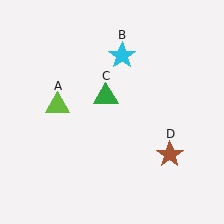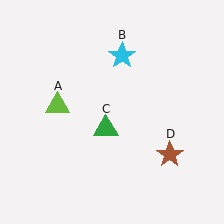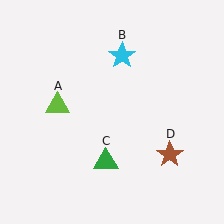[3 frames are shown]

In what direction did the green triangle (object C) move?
The green triangle (object C) moved down.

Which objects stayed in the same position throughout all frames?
Lime triangle (object A) and cyan star (object B) and brown star (object D) remained stationary.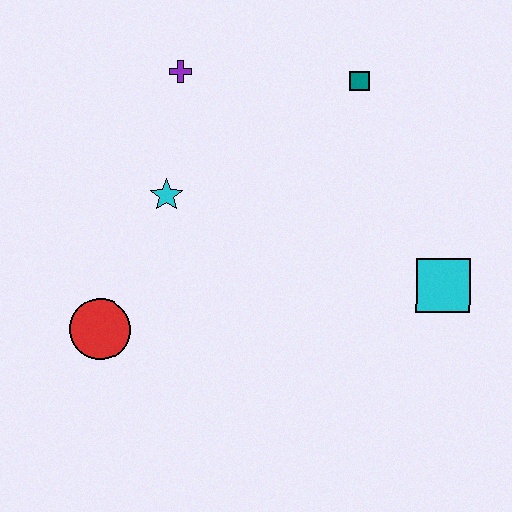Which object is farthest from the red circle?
The teal square is farthest from the red circle.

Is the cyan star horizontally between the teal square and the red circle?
Yes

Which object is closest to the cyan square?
The teal square is closest to the cyan square.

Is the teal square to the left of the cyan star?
No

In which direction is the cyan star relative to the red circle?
The cyan star is above the red circle.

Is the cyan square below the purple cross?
Yes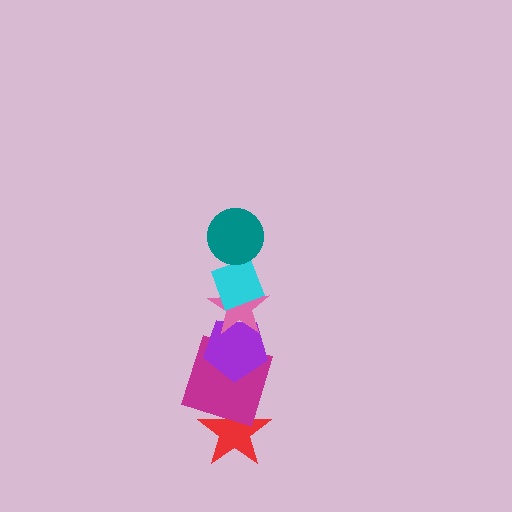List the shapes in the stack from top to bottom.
From top to bottom: the teal circle, the cyan diamond, the pink star, the purple pentagon, the magenta square, the red star.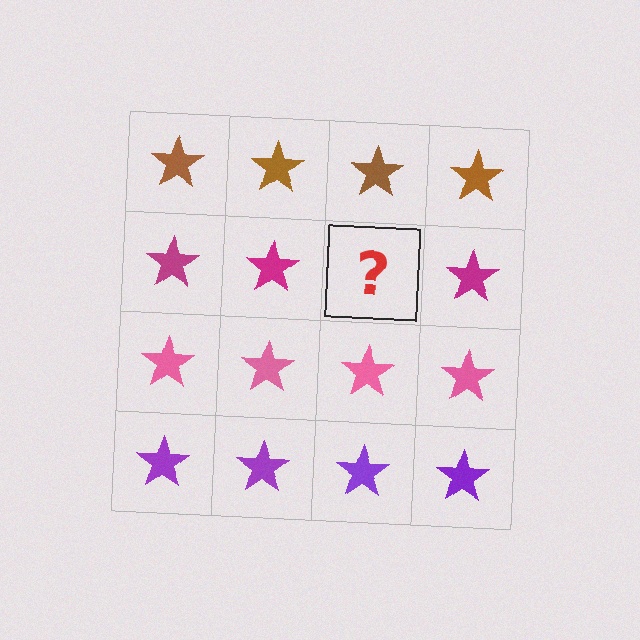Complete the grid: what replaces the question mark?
The question mark should be replaced with a magenta star.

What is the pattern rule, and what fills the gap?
The rule is that each row has a consistent color. The gap should be filled with a magenta star.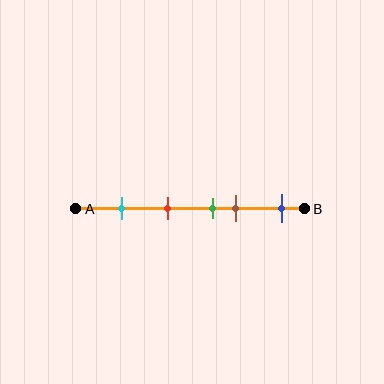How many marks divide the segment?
There are 5 marks dividing the segment.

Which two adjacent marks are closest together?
The green and brown marks are the closest adjacent pair.